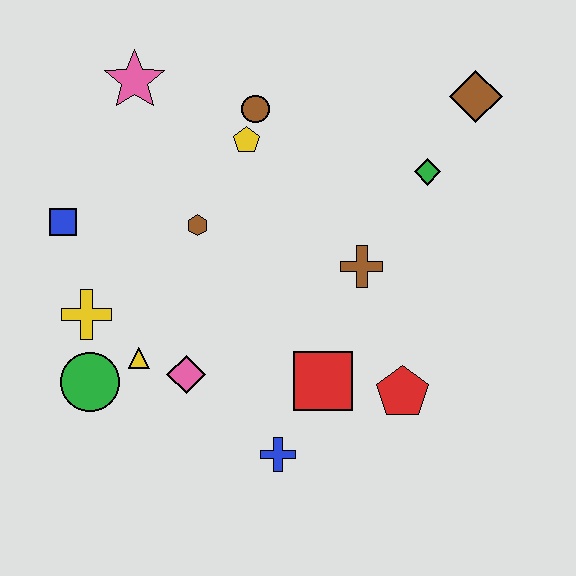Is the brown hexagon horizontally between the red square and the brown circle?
No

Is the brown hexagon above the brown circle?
No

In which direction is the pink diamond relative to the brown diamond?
The pink diamond is to the left of the brown diamond.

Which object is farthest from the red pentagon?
The pink star is farthest from the red pentagon.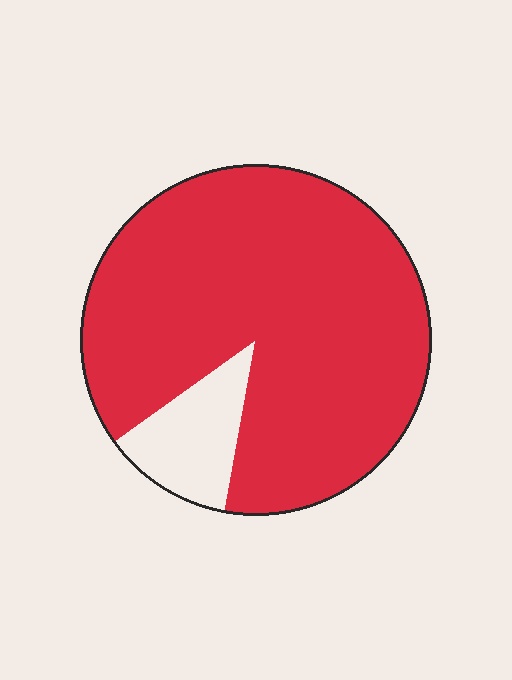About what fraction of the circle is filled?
About seven eighths (7/8).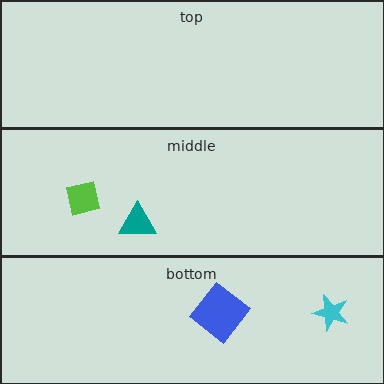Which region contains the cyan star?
The bottom region.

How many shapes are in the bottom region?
2.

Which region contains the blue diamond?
The bottom region.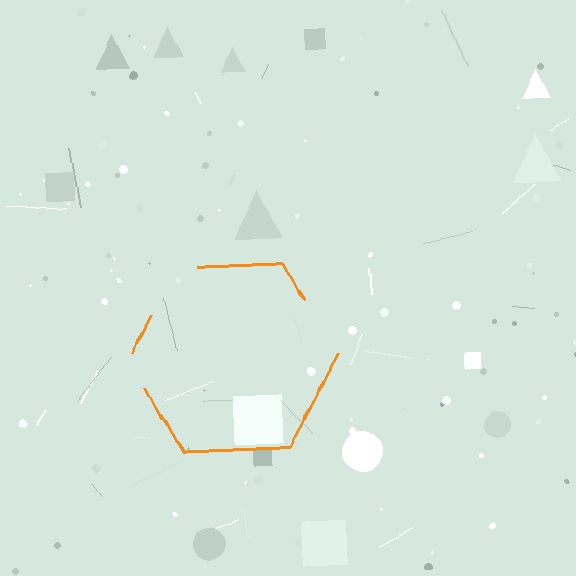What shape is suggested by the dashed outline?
The dashed outline suggests a hexagon.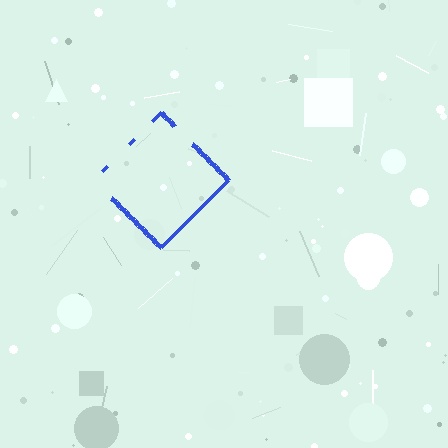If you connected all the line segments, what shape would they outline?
They would outline a diamond.